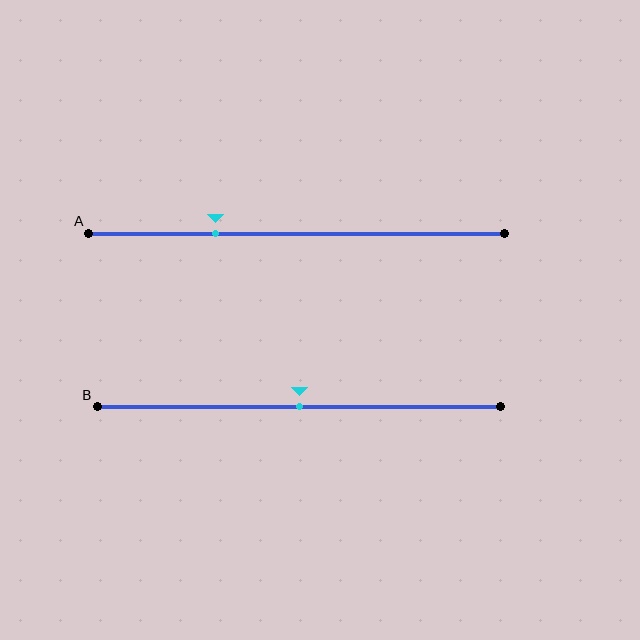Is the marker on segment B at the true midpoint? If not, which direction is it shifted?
Yes, the marker on segment B is at the true midpoint.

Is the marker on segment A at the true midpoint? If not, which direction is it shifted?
No, the marker on segment A is shifted to the left by about 20% of the segment length.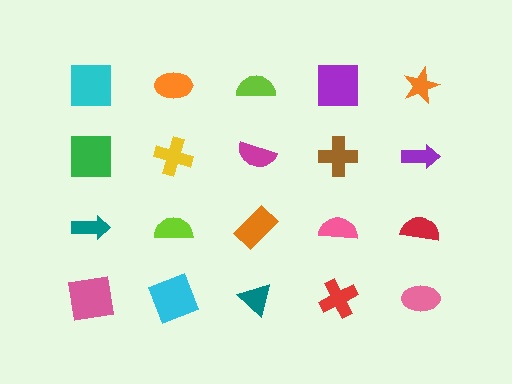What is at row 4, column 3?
A teal triangle.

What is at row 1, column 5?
An orange star.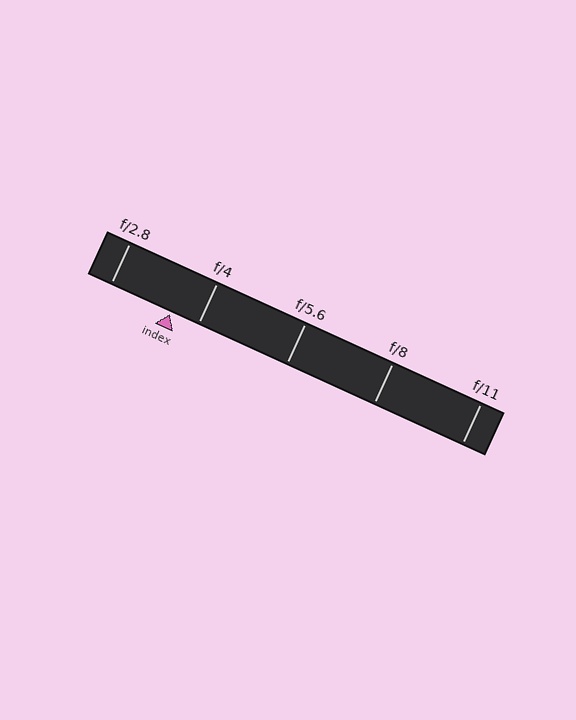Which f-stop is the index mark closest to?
The index mark is closest to f/4.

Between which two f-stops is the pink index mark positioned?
The index mark is between f/2.8 and f/4.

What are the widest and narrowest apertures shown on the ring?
The widest aperture shown is f/2.8 and the narrowest is f/11.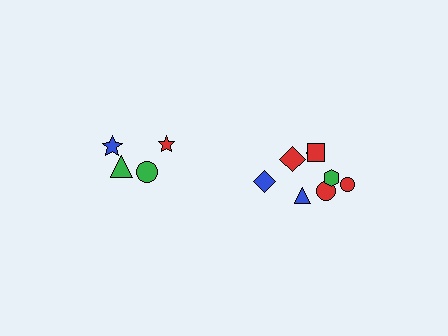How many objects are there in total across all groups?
There are 12 objects.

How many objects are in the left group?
There are 4 objects.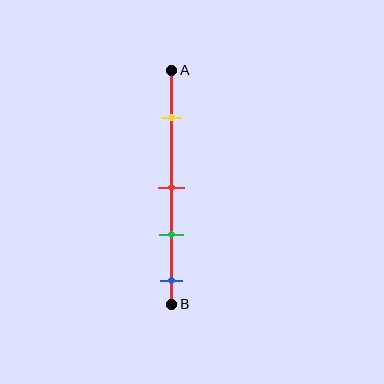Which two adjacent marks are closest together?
The red and green marks are the closest adjacent pair.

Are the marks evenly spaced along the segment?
No, the marks are not evenly spaced.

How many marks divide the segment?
There are 4 marks dividing the segment.